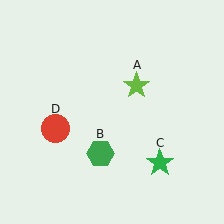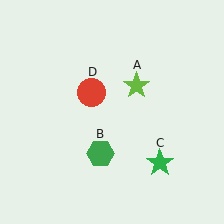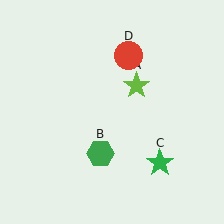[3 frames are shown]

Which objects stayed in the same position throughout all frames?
Lime star (object A) and green hexagon (object B) and green star (object C) remained stationary.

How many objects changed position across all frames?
1 object changed position: red circle (object D).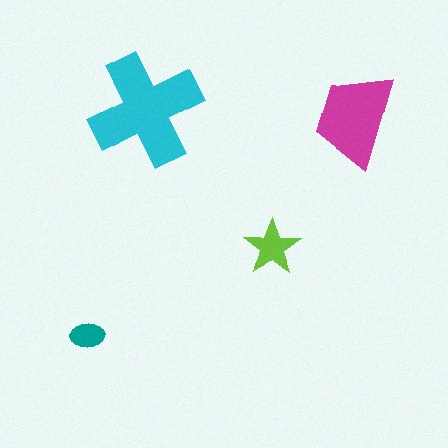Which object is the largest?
The cyan cross.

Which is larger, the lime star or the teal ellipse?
The lime star.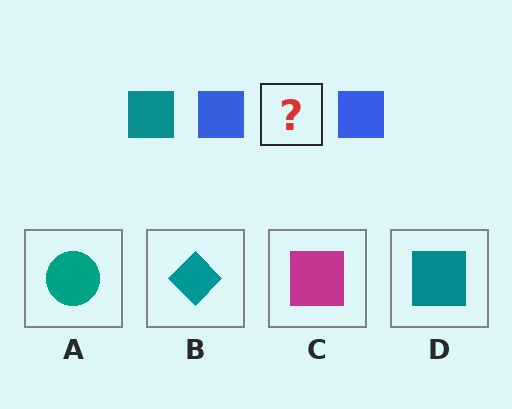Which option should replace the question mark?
Option D.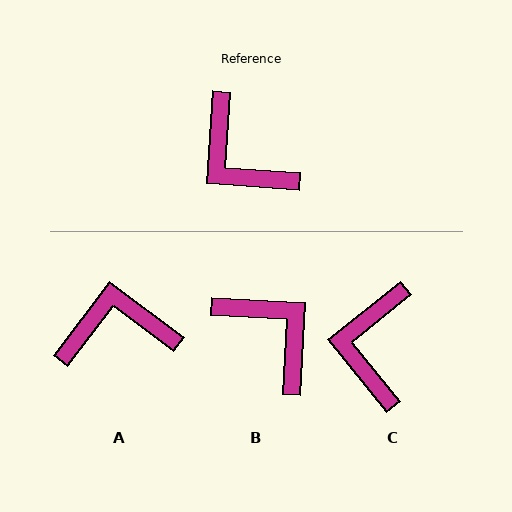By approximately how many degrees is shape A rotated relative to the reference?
Approximately 123 degrees clockwise.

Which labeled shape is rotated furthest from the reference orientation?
B, about 179 degrees away.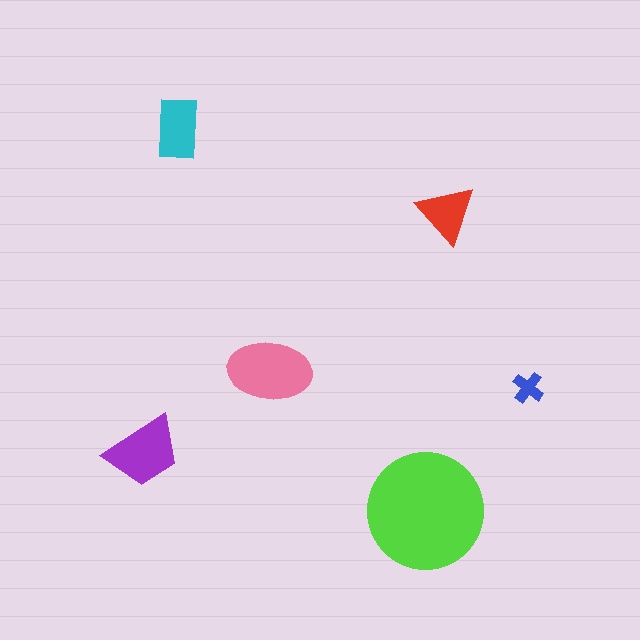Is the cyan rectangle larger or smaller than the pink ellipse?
Smaller.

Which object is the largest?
The lime circle.